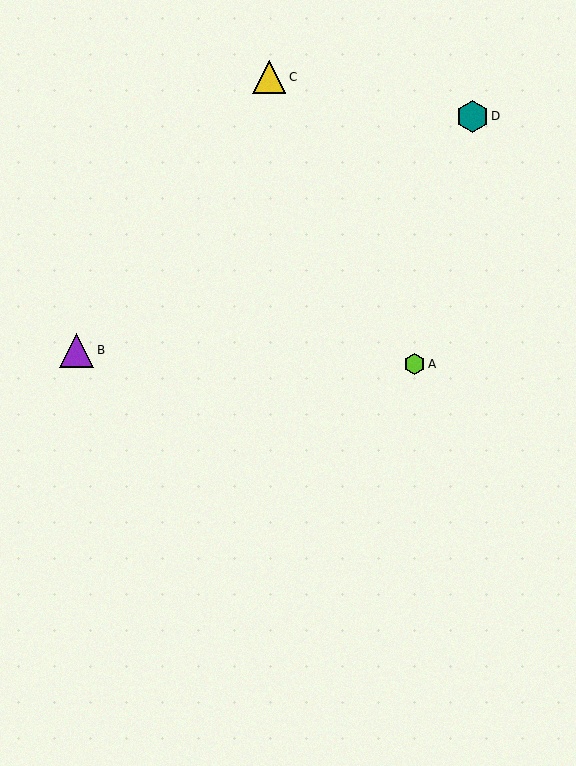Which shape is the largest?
The purple triangle (labeled B) is the largest.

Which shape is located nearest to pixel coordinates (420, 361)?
The lime hexagon (labeled A) at (415, 364) is nearest to that location.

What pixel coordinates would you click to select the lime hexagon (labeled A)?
Click at (415, 364) to select the lime hexagon A.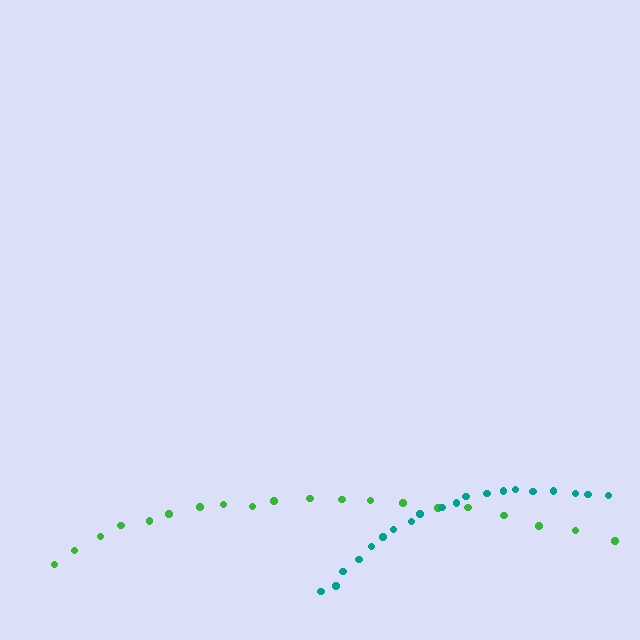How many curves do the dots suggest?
There are 2 distinct paths.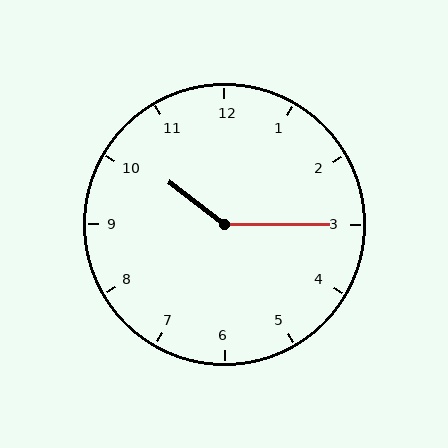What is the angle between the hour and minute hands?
Approximately 142 degrees.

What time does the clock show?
10:15.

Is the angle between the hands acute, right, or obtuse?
It is obtuse.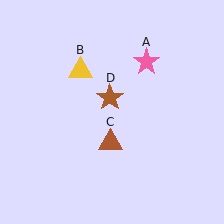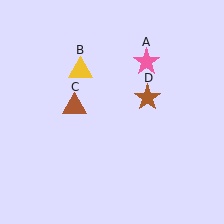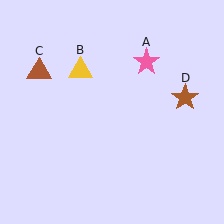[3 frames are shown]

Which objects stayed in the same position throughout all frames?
Pink star (object A) and yellow triangle (object B) remained stationary.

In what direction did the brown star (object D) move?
The brown star (object D) moved right.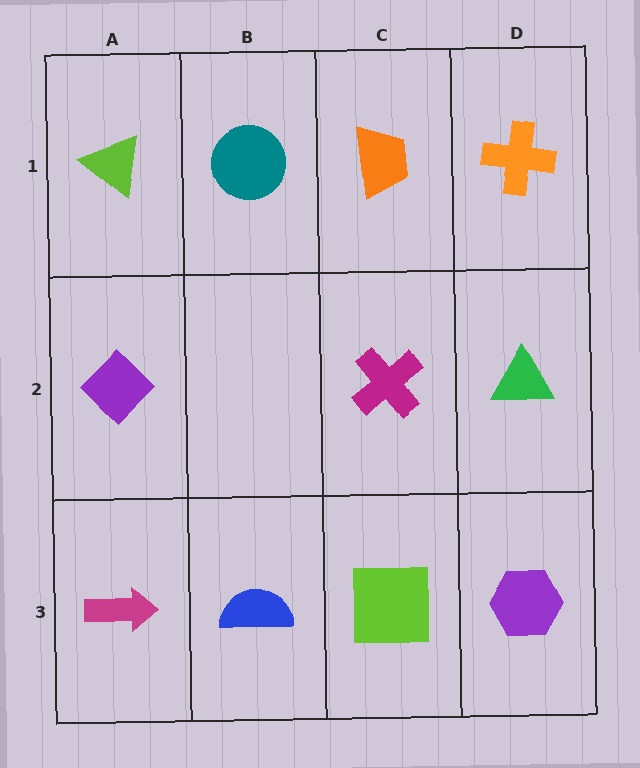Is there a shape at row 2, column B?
No, that cell is empty.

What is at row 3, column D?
A purple hexagon.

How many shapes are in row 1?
4 shapes.